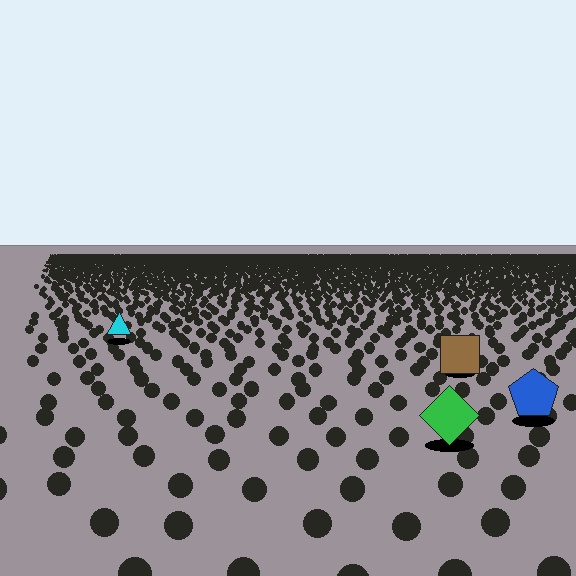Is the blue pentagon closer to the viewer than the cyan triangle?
Yes. The blue pentagon is closer — you can tell from the texture gradient: the ground texture is coarser near it.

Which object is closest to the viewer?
The green diamond is closest. The texture marks near it are larger and more spread out.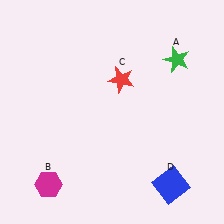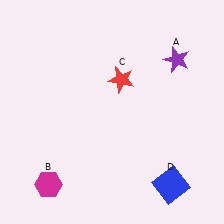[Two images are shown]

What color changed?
The star (A) changed from green in Image 1 to purple in Image 2.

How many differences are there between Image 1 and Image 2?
There is 1 difference between the two images.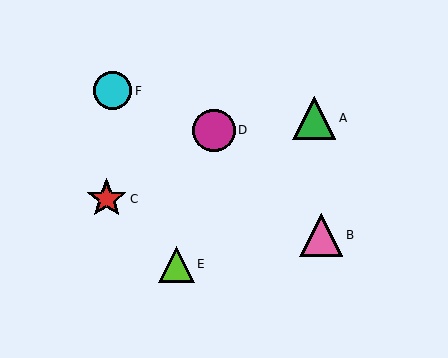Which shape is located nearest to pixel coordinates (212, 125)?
The magenta circle (labeled D) at (214, 130) is nearest to that location.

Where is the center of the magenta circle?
The center of the magenta circle is at (214, 130).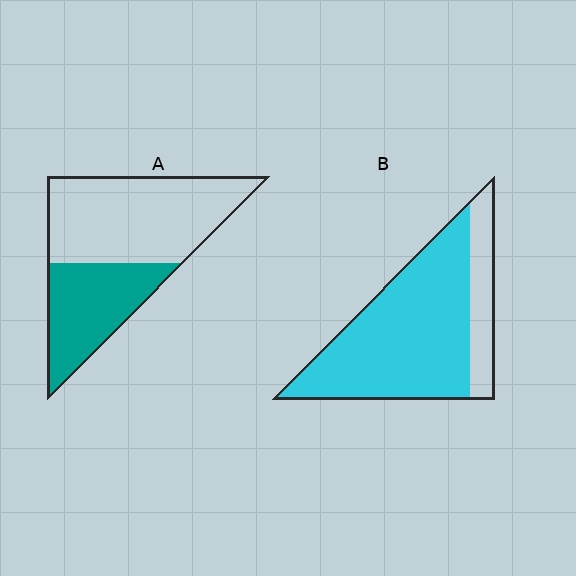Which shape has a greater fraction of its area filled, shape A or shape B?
Shape B.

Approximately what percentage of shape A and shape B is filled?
A is approximately 40% and B is approximately 80%.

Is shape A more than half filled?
No.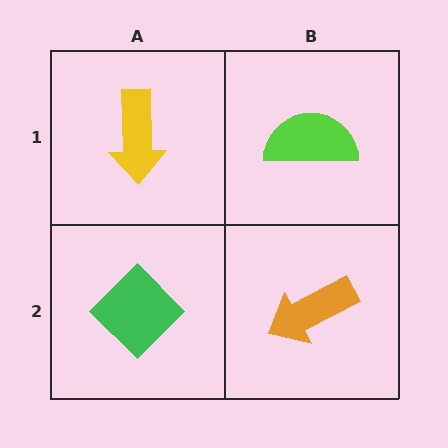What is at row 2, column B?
An orange arrow.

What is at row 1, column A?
A yellow arrow.